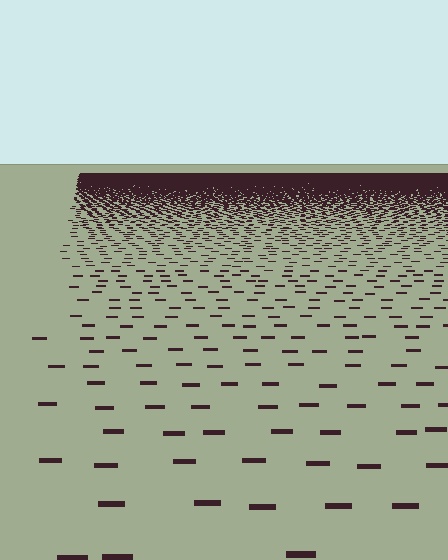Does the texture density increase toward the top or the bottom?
Density increases toward the top.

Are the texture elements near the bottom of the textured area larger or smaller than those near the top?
Larger. Near the bottom, elements are closer to the viewer and appear at a bigger on-screen size.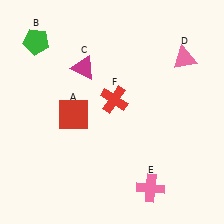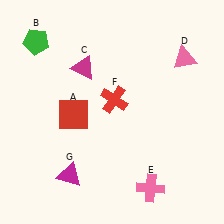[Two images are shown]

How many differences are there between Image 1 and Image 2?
There is 1 difference between the two images.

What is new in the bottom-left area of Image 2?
A magenta triangle (G) was added in the bottom-left area of Image 2.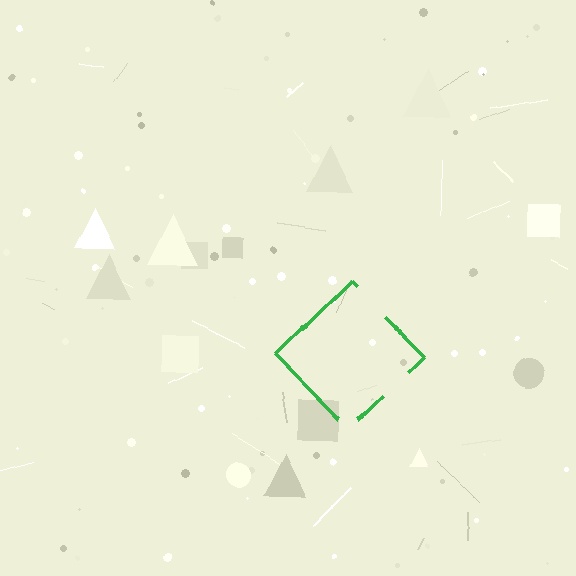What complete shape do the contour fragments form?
The contour fragments form a diamond.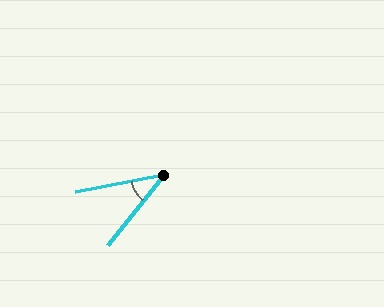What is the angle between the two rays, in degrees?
Approximately 41 degrees.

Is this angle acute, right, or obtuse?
It is acute.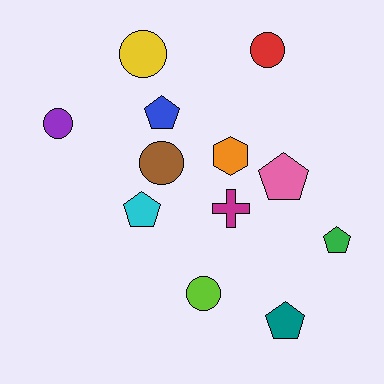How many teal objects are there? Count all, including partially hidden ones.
There is 1 teal object.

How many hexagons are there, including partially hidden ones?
There is 1 hexagon.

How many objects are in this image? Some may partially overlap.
There are 12 objects.